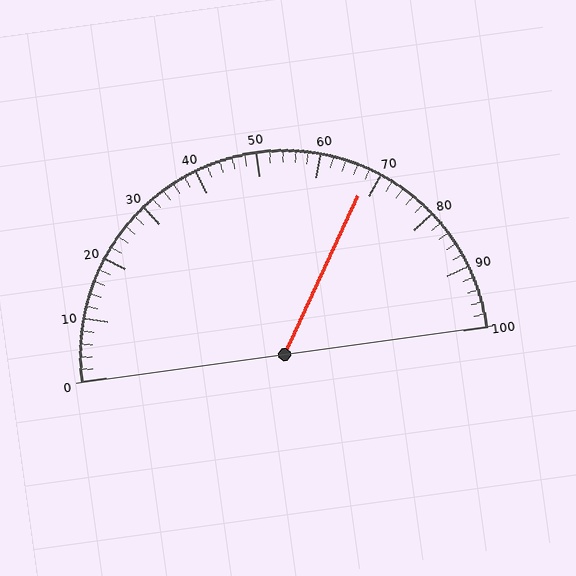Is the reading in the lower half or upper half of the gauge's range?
The reading is in the upper half of the range (0 to 100).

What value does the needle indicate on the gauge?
The needle indicates approximately 68.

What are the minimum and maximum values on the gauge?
The gauge ranges from 0 to 100.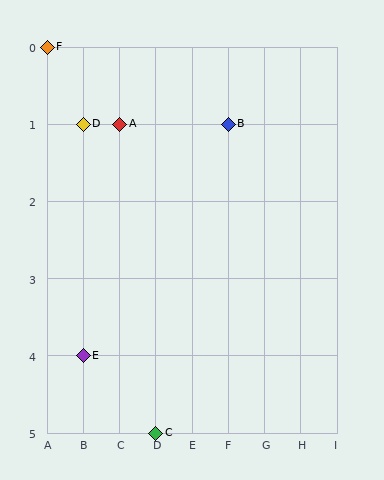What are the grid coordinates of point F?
Point F is at grid coordinates (A, 0).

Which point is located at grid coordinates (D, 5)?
Point C is at (D, 5).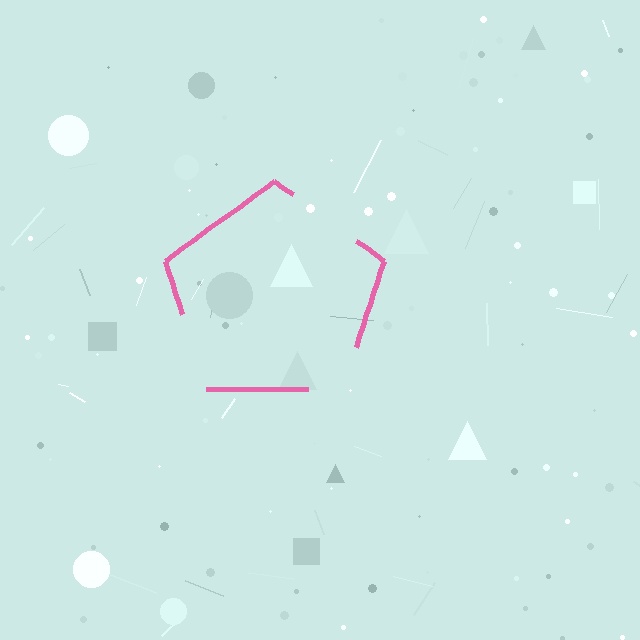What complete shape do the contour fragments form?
The contour fragments form a pentagon.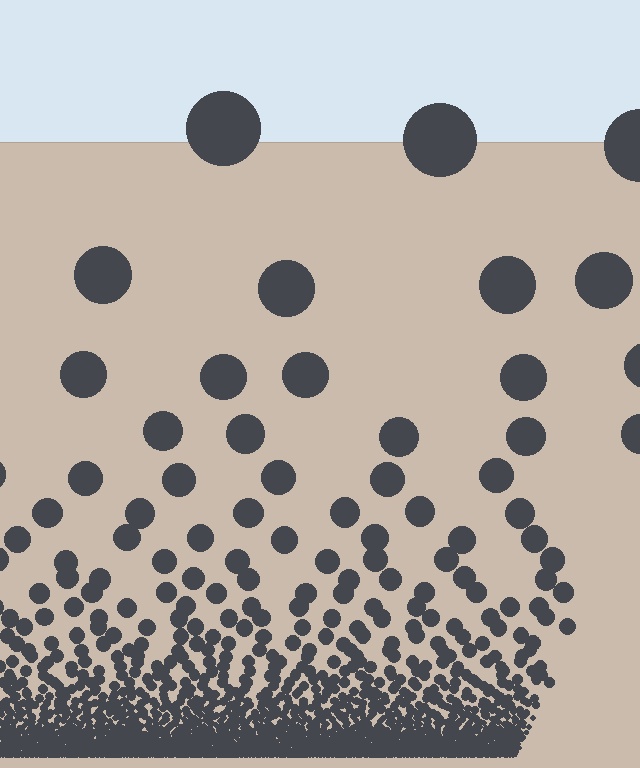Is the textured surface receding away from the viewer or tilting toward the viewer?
The surface appears to tilt toward the viewer. Texture elements get larger and sparser toward the top.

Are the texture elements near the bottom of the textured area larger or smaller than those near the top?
Smaller. The gradient is inverted — elements near the bottom are smaller and denser.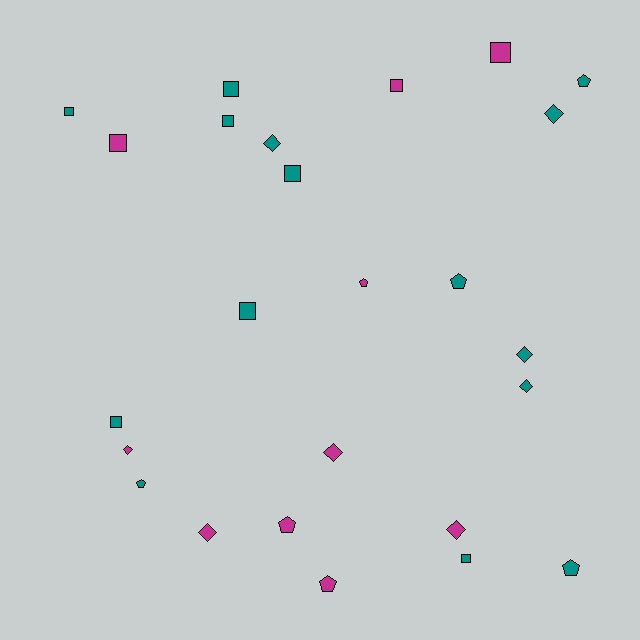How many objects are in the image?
There are 25 objects.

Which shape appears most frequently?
Square, with 10 objects.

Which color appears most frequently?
Teal, with 15 objects.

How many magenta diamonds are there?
There are 4 magenta diamonds.